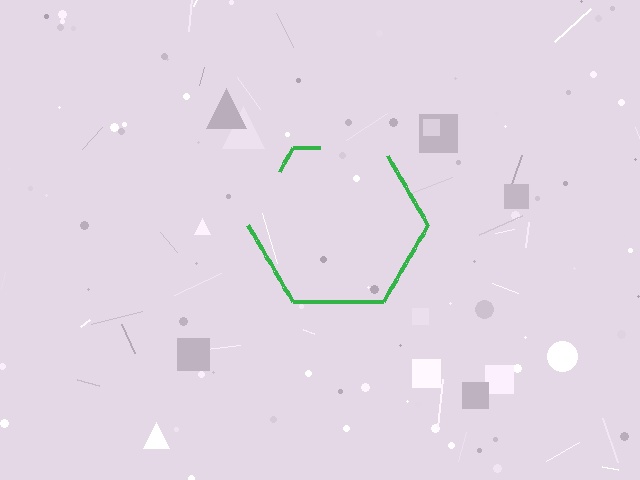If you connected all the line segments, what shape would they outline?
They would outline a hexagon.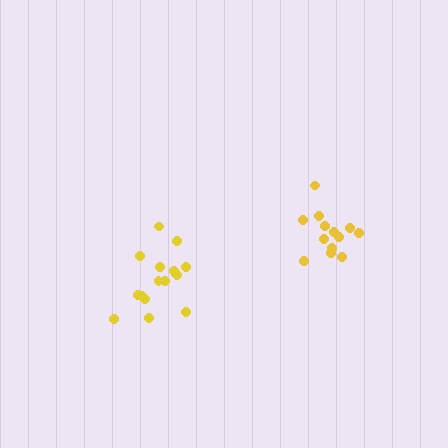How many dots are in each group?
Group 1: 16 dots, Group 2: 14 dots (30 total).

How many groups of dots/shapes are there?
There are 2 groups.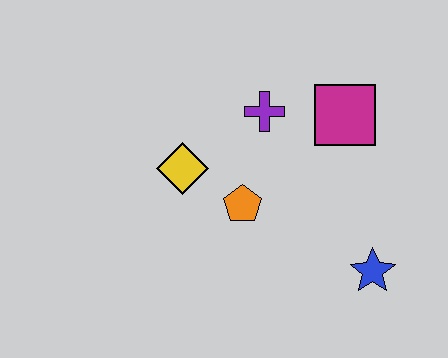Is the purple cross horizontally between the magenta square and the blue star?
No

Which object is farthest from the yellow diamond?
The blue star is farthest from the yellow diamond.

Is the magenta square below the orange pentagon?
No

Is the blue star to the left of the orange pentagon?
No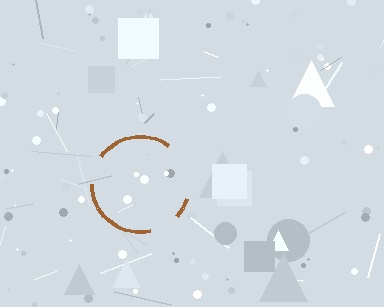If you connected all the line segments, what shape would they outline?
They would outline a circle.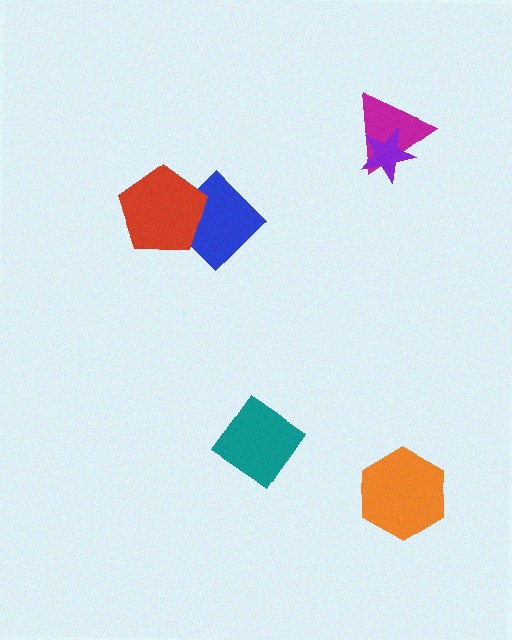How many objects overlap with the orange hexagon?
0 objects overlap with the orange hexagon.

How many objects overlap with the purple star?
1 object overlaps with the purple star.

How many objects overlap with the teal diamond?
0 objects overlap with the teal diamond.